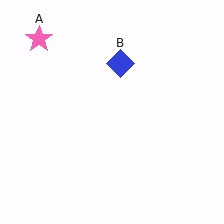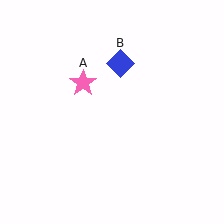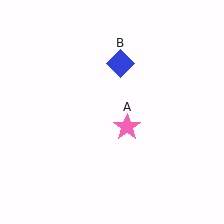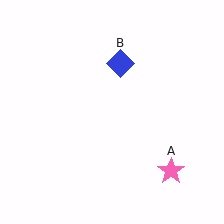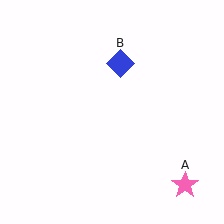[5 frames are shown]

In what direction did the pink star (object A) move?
The pink star (object A) moved down and to the right.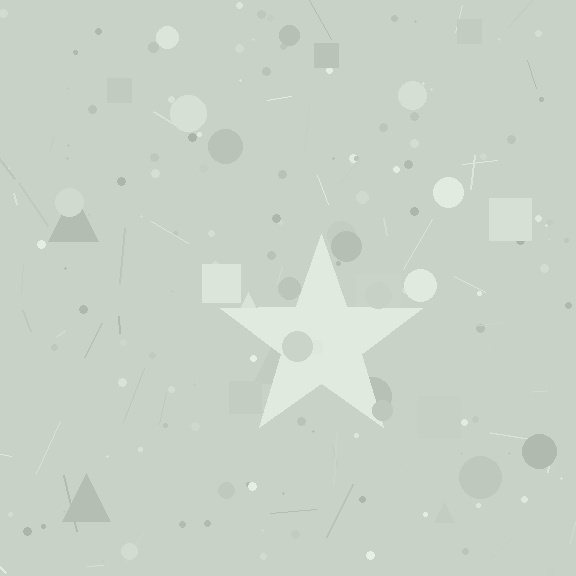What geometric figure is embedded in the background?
A star is embedded in the background.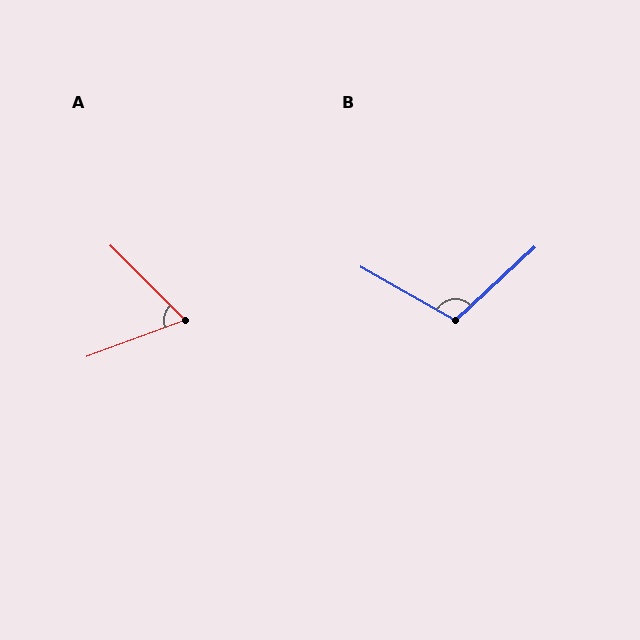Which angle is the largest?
B, at approximately 107 degrees.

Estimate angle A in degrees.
Approximately 65 degrees.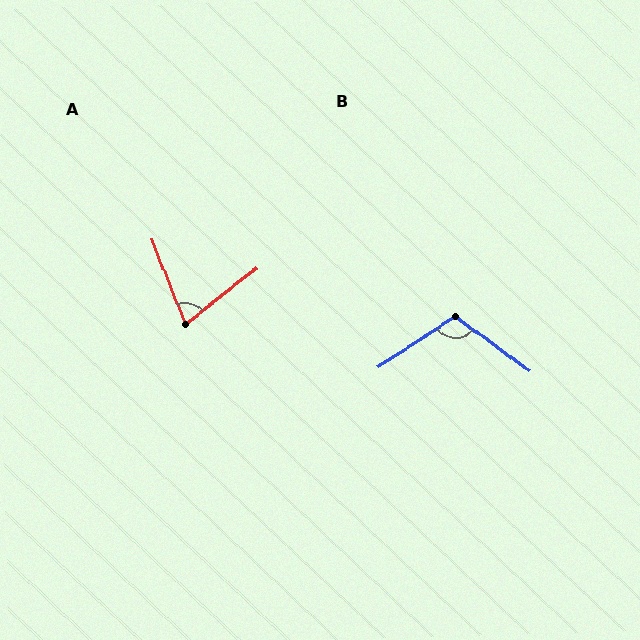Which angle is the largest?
B, at approximately 110 degrees.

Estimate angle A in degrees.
Approximately 74 degrees.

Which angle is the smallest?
A, at approximately 74 degrees.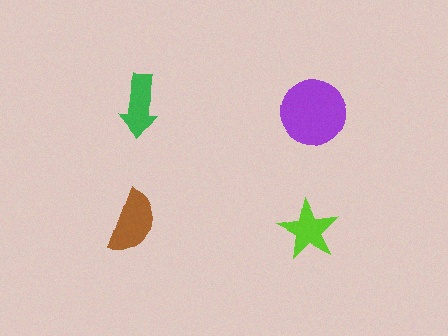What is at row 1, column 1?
A green arrow.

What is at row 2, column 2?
A lime star.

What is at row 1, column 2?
A purple circle.